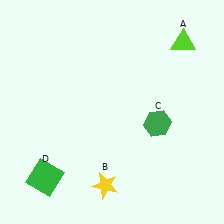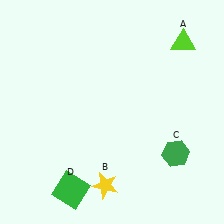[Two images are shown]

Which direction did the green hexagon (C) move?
The green hexagon (C) moved down.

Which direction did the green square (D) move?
The green square (D) moved right.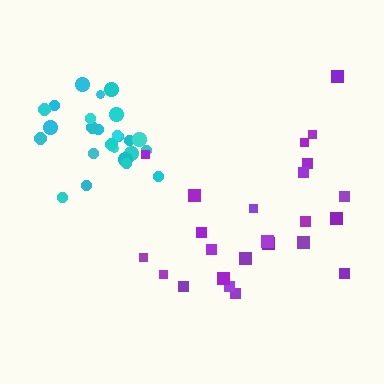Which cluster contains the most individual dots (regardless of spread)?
Cyan (25).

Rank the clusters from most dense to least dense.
cyan, purple.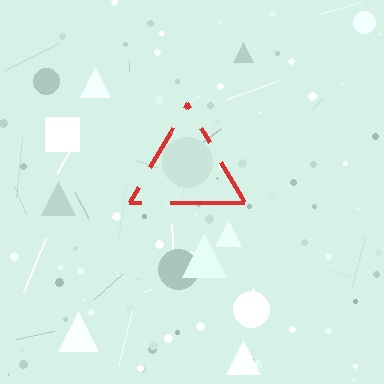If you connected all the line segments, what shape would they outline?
They would outline a triangle.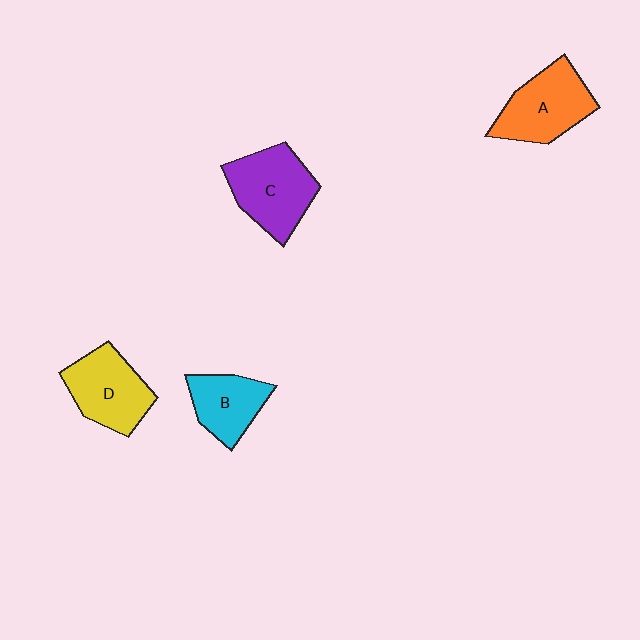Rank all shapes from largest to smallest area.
From largest to smallest: C (purple), A (orange), D (yellow), B (cyan).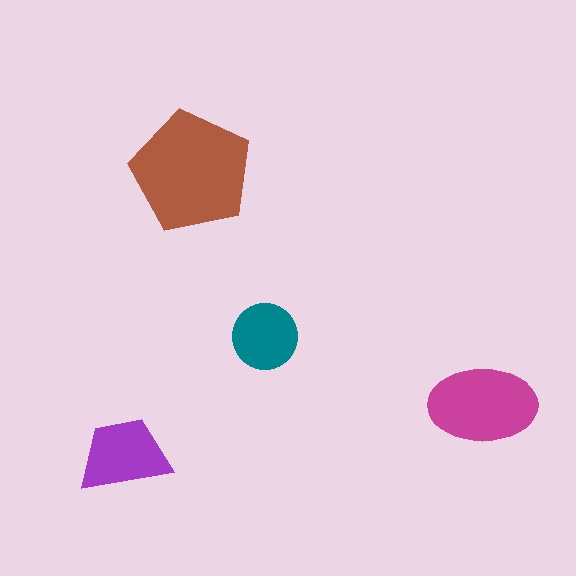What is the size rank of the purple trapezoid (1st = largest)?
3rd.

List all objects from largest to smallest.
The brown pentagon, the magenta ellipse, the purple trapezoid, the teal circle.